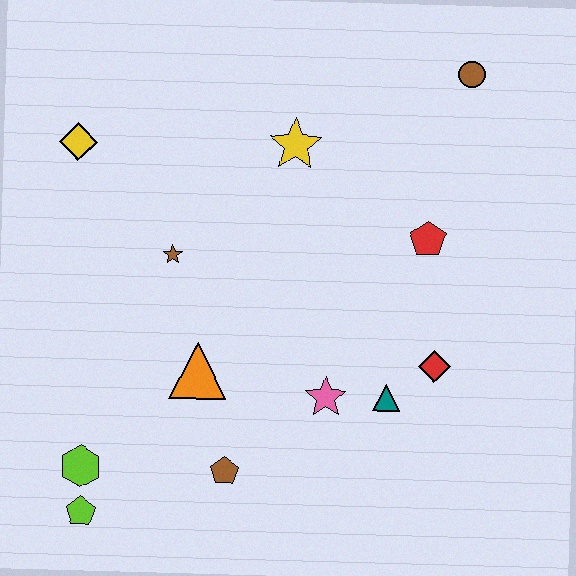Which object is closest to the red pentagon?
The red diamond is closest to the red pentagon.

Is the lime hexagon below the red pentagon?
Yes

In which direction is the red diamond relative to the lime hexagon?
The red diamond is to the right of the lime hexagon.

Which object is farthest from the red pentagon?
The lime pentagon is farthest from the red pentagon.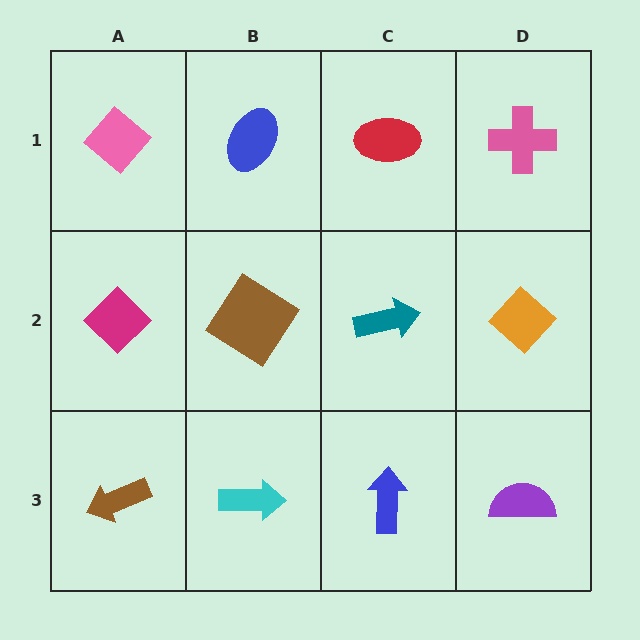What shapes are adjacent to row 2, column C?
A red ellipse (row 1, column C), a blue arrow (row 3, column C), a brown diamond (row 2, column B), an orange diamond (row 2, column D).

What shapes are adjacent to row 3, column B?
A brown diamond (row 2, column B), a brown arrow (row 3, column A), a blue arrow (row 3, column C).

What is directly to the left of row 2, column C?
A brown diamond.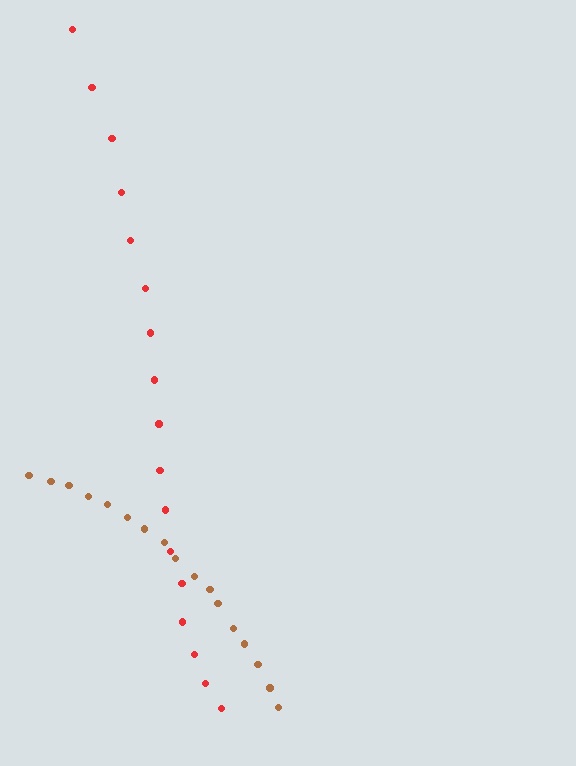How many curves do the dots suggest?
There are 2 distinct paths.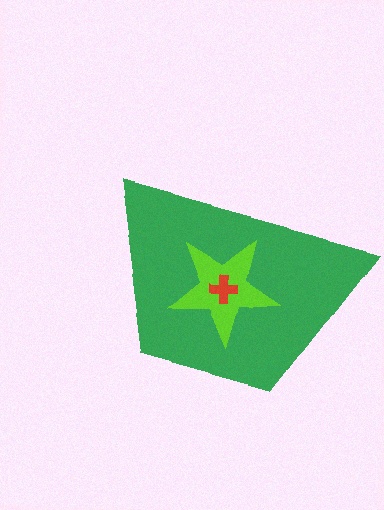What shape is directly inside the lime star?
The red cross.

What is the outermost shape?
The green trapezoid.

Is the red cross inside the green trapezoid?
Yes.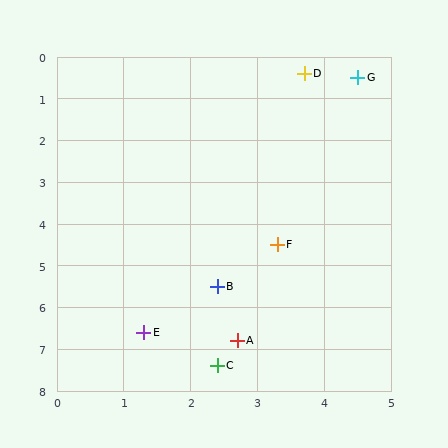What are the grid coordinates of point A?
Point A is at approximately (2.7, 6.8).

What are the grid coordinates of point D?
Point D is at approximately (3.7, 0.4).